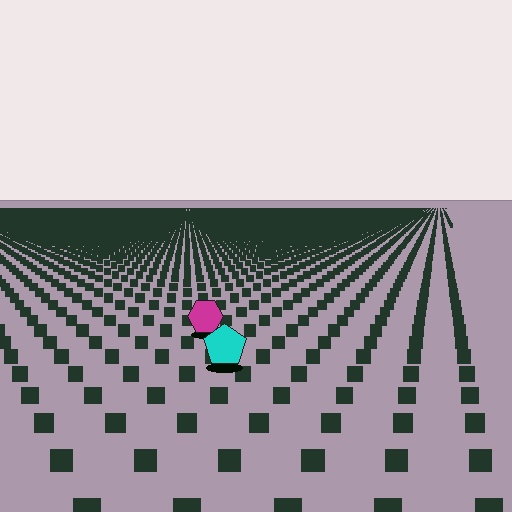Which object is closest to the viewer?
The cyan pentagon is closest. The texture marks near it are larger and more spread out.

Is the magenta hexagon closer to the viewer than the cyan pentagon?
No. The cyan pentagon is closer — you can tell from the texture gradient: the ground texture is coarser near it.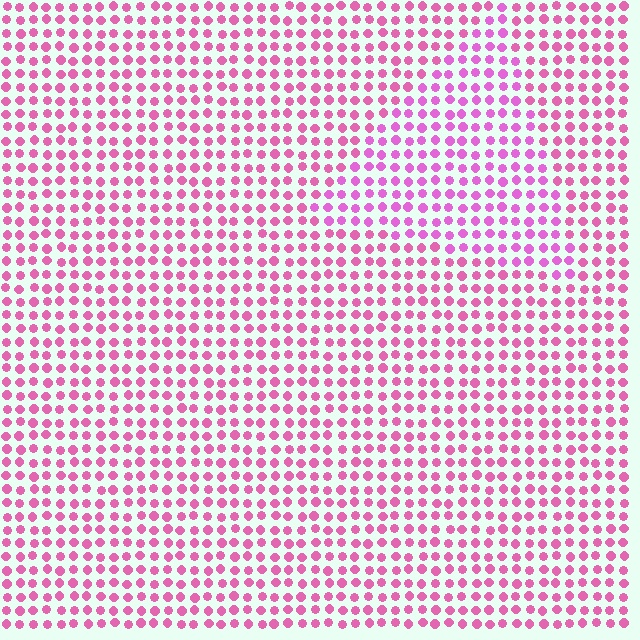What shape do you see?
I see a triangle.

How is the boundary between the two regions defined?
The boundary is defined purely by a slight shift in hue (about 19 degrees). Spacing, size, and orientation are identical on both sides.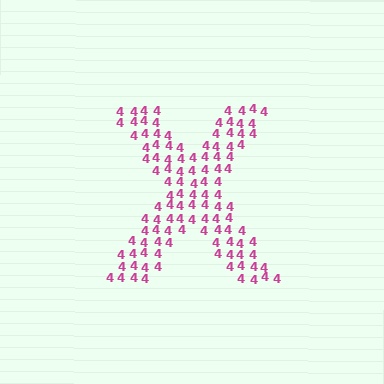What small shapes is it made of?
It is made of small digit 4's.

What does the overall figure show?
The overall figure shows the letter X.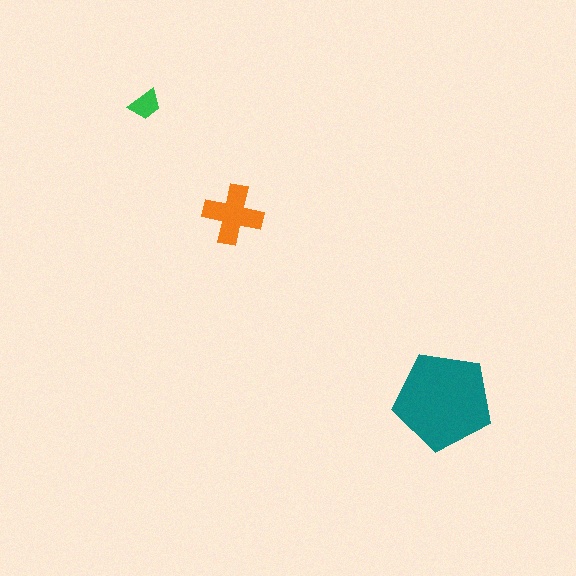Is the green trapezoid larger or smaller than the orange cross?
Smaller.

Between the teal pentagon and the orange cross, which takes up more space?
The teal pentagon.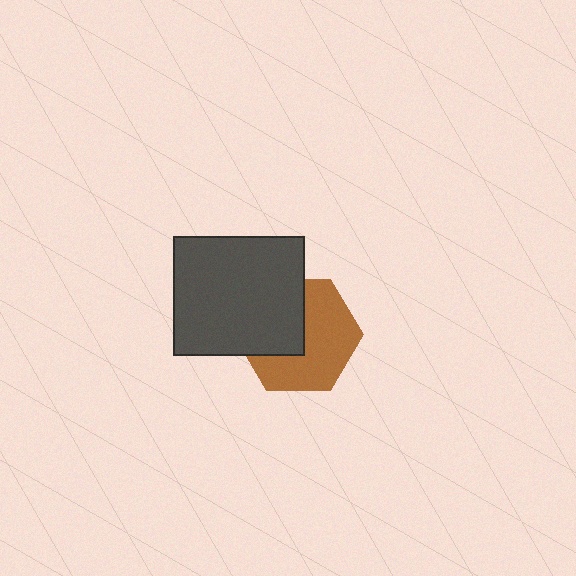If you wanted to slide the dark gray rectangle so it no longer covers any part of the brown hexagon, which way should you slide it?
Slide it toward the upper-left — that is the most direct way to separate the two shapes.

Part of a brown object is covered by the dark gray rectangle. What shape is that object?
It is a hexagon.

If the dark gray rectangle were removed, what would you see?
You would see the complete brown hexagon.